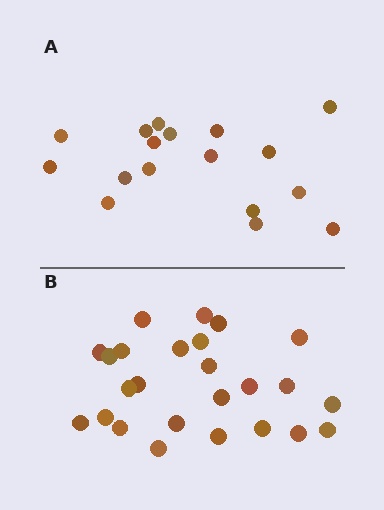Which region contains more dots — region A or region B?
Region B (the bottom region) has more dots.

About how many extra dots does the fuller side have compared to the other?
Region B has roughly 8 or so more dots than region A.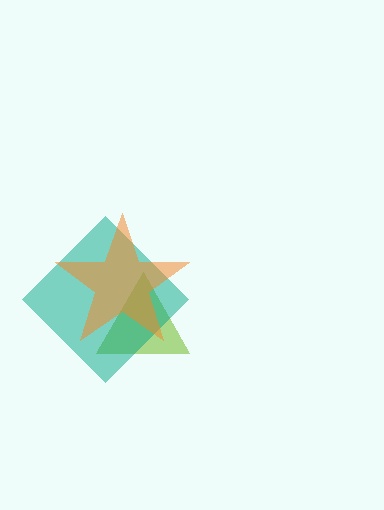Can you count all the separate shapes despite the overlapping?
Yes, there are 3 separate shapes.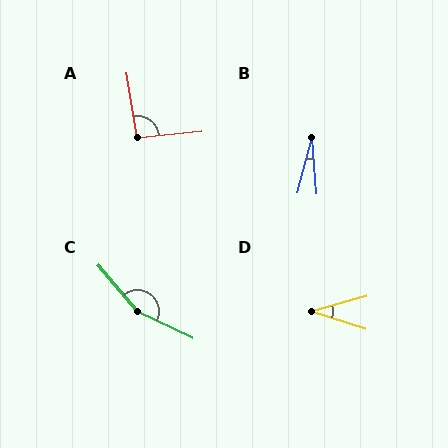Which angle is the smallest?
B, at approximately 19 degrees.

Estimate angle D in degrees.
Approximately 33 degrees.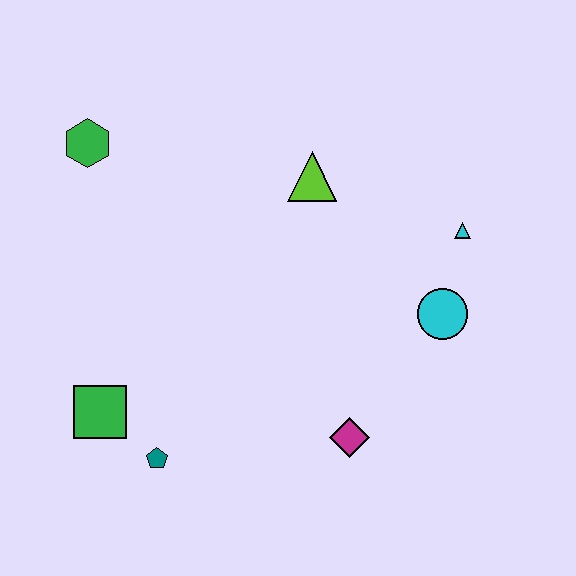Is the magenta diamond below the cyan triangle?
Yes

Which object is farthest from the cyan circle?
The green hexagon is farthest from the cyan circle.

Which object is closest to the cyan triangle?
The cyan circle is closest to the cyan triangle.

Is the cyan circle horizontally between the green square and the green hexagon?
No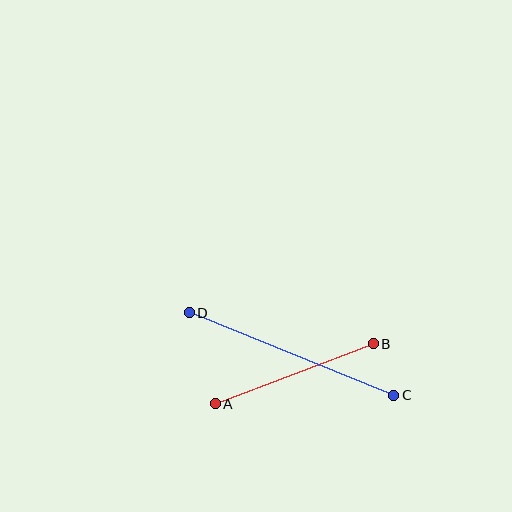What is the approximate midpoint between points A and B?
The midpoint is at approximately (294, 374) pixels.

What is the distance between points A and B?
The distance is approximately 169 pixels.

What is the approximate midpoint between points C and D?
The midpoint is at approximately (292, 354) pixels.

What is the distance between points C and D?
The distance is approximately 221 pixels.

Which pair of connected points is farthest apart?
Points C and D are farthest apart.